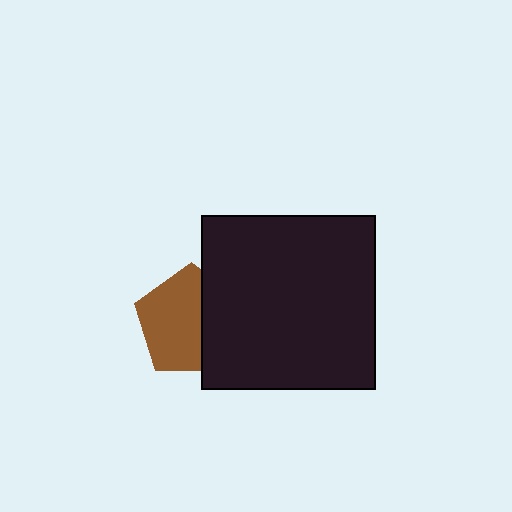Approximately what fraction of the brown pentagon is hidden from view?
Roughly 37% of the brown pentagon is hidden behind the black square.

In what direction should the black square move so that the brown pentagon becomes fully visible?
The black square should move right. That is the shortest direction to clear the overlap and leave the brown pentagon fully visible.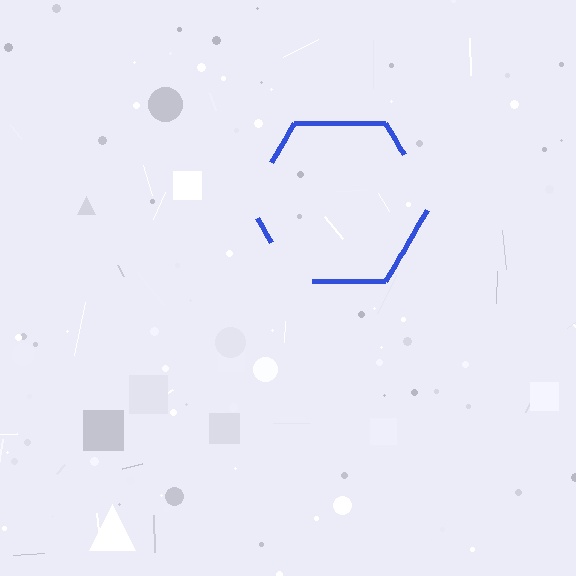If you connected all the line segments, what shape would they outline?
They would outline a hexagon.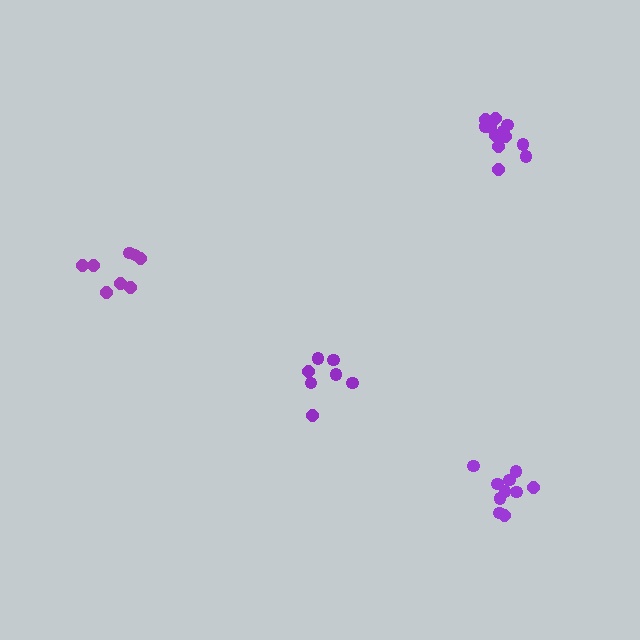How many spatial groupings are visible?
There are 4 spatial groupings.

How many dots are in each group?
Group 1: 10 dots, Group 2: 7 dots, Group 3: 12 dots, Group 4: 8 dots (37 total).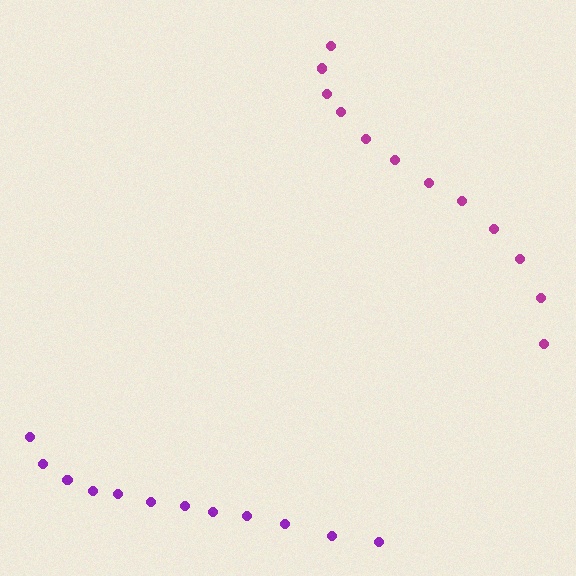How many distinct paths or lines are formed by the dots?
There are 2 distinct paths.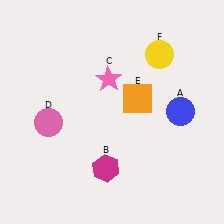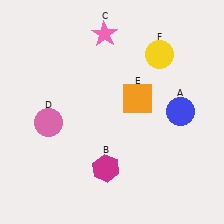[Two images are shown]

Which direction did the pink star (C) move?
The pink star (C) moved up.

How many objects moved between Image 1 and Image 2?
1 object moved between the two images.